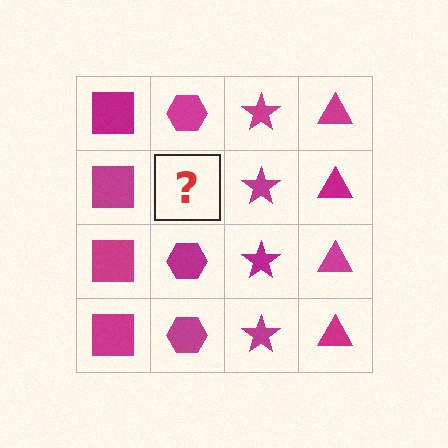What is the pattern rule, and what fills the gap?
The rule is that each column has a consistent shape. The gap should be filled with a magenta hexagon.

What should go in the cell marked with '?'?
The missing cell should contain a magenta hexagon.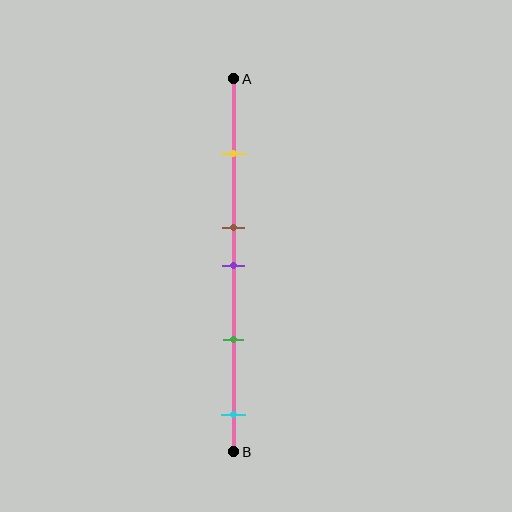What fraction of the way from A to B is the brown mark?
The brown mark is approximately 40% (0.4) of the way from A to B.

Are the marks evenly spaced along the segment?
No, the marks are not evenly spaced.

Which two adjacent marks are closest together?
The brown and purple marks are the closest adjacent pair.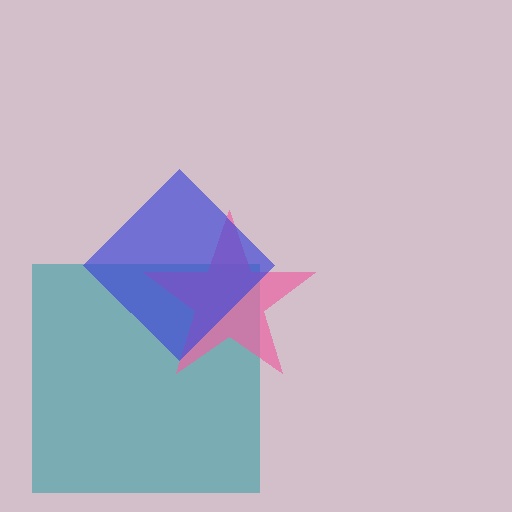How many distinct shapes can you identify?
There are 3 distinct shapes: a teal square, a pink star, a blue diamond.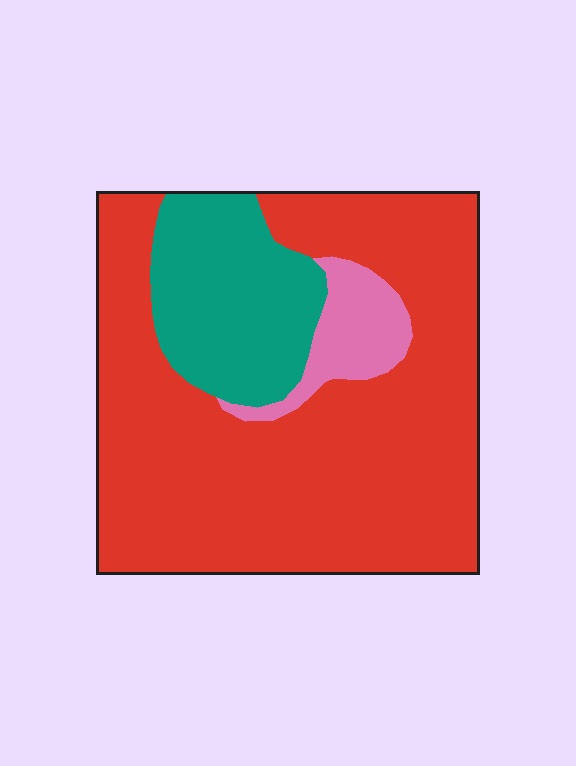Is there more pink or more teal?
Teal.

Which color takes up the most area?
Red, at roughly 75%.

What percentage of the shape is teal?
Teal covers around 20% of the shape.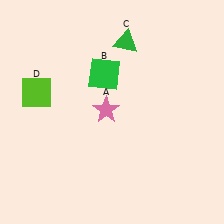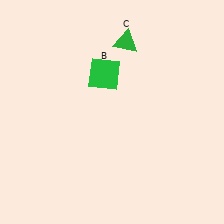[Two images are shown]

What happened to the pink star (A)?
The pink star (A) was removed in Image 2. It was in the top-left area of Image 1.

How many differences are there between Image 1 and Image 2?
There are 2 differences between the two images.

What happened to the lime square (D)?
The lime square (D) was removed in Image 2. It was in the top-left area of Image 1.